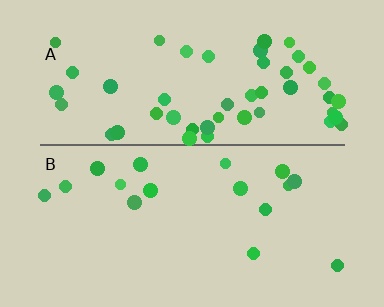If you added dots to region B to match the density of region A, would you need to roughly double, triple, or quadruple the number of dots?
Approximately triple.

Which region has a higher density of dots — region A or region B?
A (the top).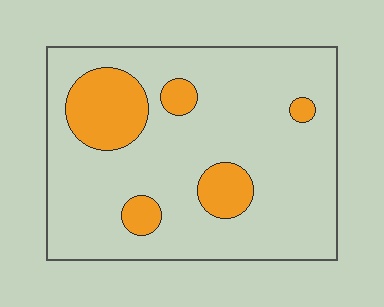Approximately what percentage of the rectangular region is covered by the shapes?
Approximately 20%.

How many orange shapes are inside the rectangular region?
5.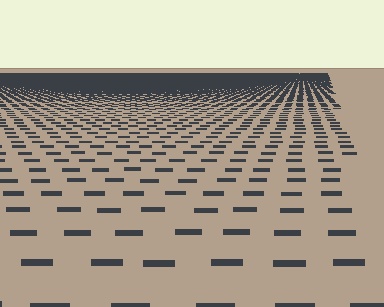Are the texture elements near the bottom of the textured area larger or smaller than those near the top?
Larger. Near the bottom, elements are closer to the viewer and appear at a bigger on-screen size.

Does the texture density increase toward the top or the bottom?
Density increases toward the top.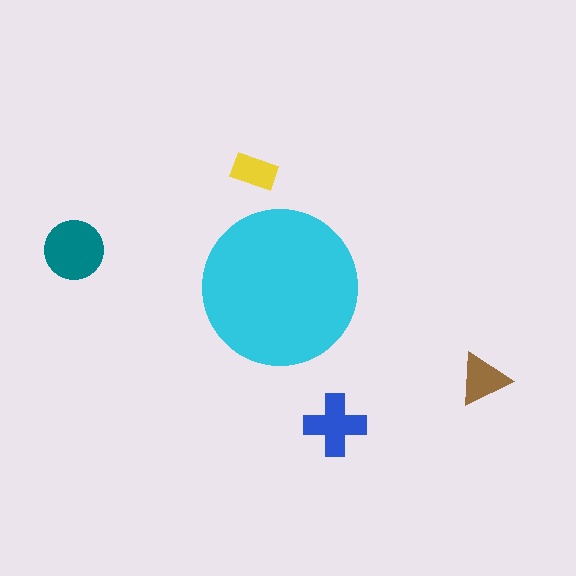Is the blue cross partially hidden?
No, the blue cross is fully visible.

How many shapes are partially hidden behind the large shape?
0 shapes are partially hidden.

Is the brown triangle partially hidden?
No, the brown triangle is fully visible.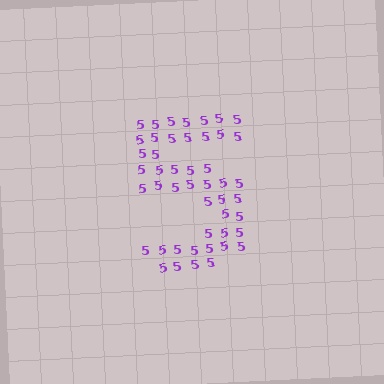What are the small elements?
The small elements are digit 5's.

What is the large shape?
The large shape is the digit 5.